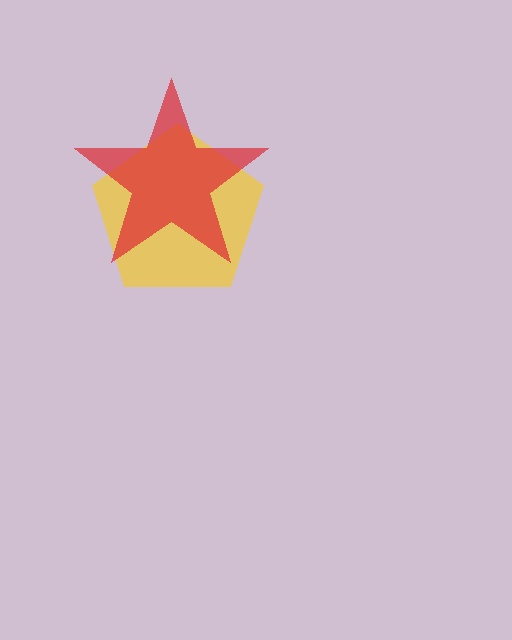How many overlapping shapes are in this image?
There are 2 overlapping shapes in the image.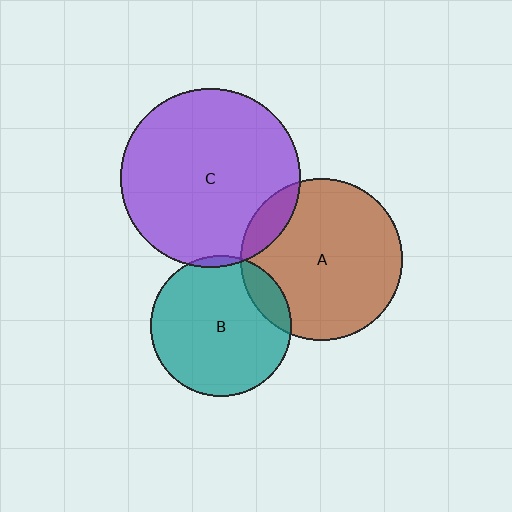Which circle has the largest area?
Circle C (purple).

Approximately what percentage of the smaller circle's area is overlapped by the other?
Approximately 10%.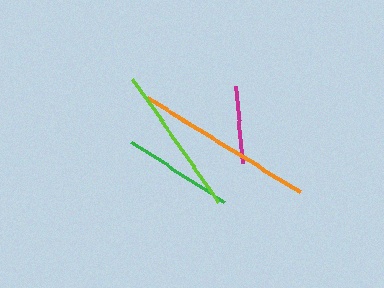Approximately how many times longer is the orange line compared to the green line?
The orange line is approximately 1.6 times the length of the green line.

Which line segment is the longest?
The orange line is the longest at approximately 181 pixels.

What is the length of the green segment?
The green segment is approximately 110 pixels long.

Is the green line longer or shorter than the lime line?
The lime line is longer than the green line.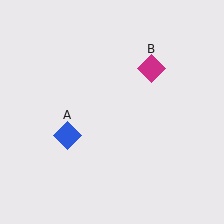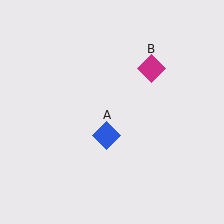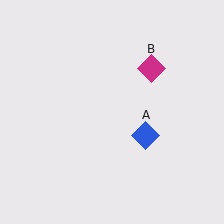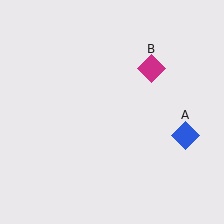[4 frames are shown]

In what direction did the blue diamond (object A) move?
The blue diamond (object A) moved right.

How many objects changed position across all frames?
1 object changed position: blue diamond (object A).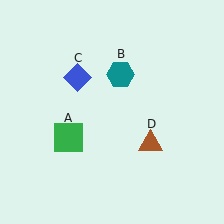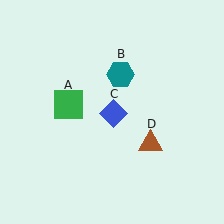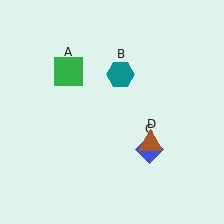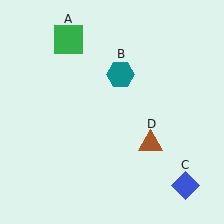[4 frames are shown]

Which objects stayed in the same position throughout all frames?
Teal hexagon (object B) and brown triangle (object D) remained stationary.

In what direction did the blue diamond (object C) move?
The blue diamond (object C) moved down and to the right.